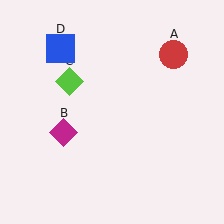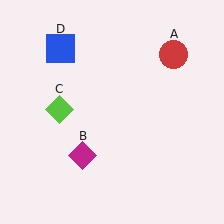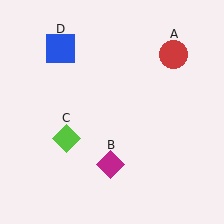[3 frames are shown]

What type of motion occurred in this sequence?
The magenta diamond (object B), lime diamond (object C) rotated counterclockwise around the center of the scene.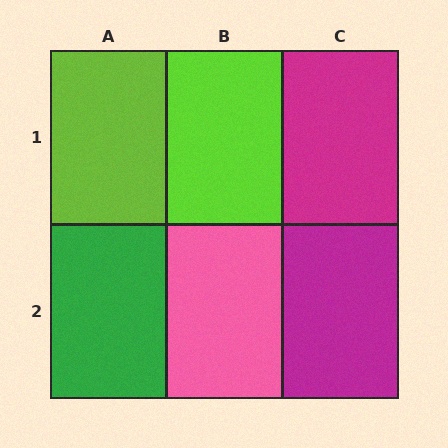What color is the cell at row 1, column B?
Lime.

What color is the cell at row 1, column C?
Magenta.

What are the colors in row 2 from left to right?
Green, pink, magenta.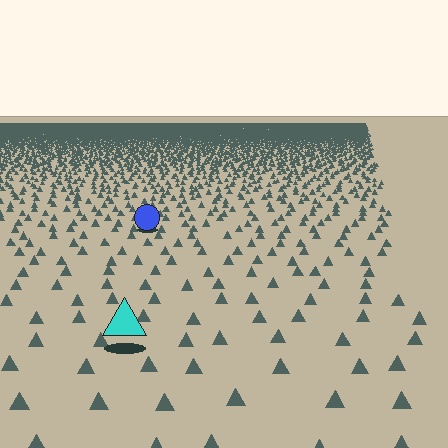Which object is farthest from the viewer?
The blue circle is farthest from the viewer. It appears smaller and the ground texture around it is denser.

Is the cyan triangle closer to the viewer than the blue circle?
Yes. The cyan triangle is closer — you can tell from the texture gradient: the ground texture is coarser near it.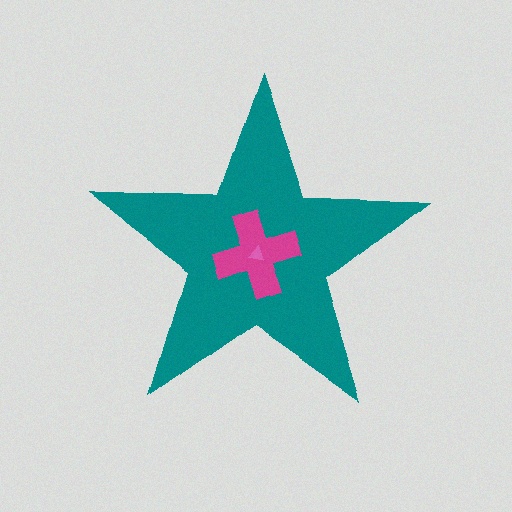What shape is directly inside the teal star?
The magenta cross.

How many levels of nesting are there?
3.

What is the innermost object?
The pink triangle.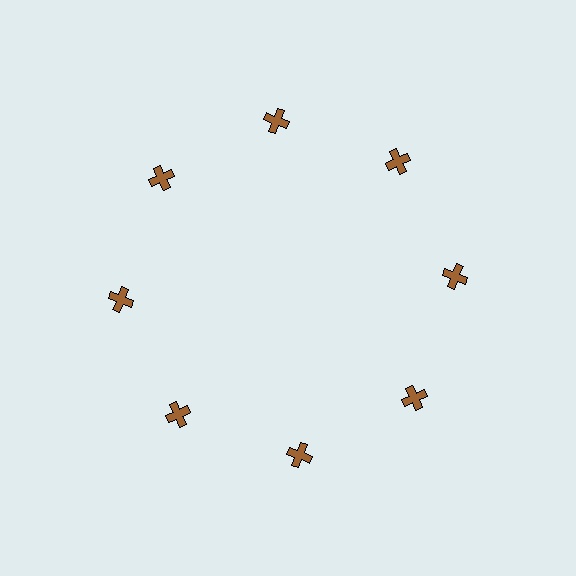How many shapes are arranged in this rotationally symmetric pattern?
There are 8 shapes, arranged in 8 groups of 1.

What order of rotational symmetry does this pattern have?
This pattern has 8-fold rotational symmetry.